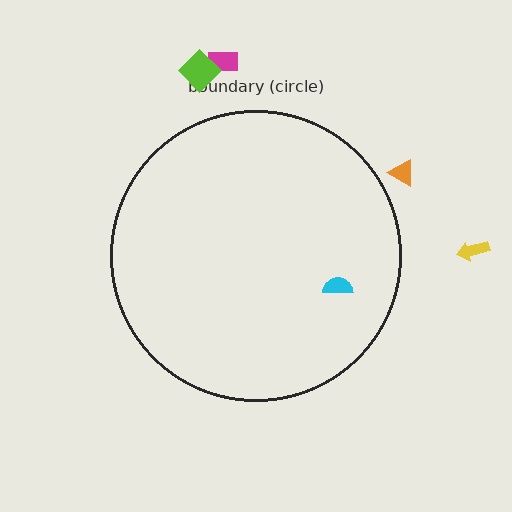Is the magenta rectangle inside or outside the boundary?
Outside.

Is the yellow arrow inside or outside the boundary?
Outside.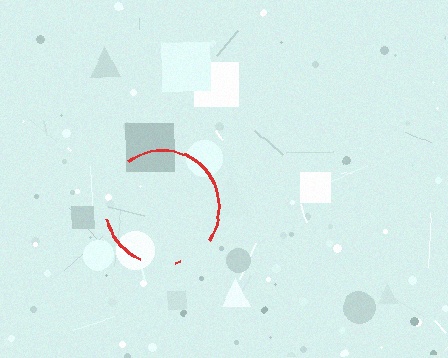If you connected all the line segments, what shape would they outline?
They would outline a circle.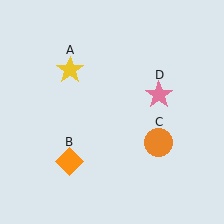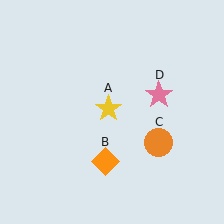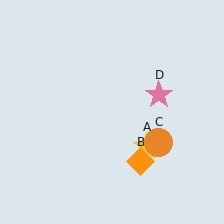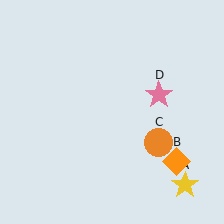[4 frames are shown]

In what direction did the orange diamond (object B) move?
The orange diamond (object B) moved right.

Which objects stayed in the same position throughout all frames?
Orange circle (object C) and pink star (object D) remained stationary.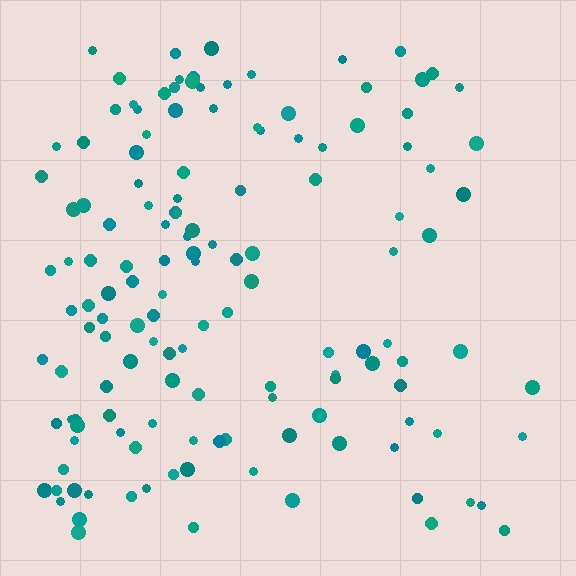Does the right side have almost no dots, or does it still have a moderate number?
Still a moderate number, just noticeably fewer than the left.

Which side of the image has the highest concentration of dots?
The left.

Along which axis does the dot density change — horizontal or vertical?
Horizontal.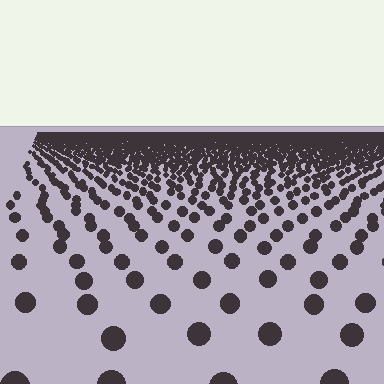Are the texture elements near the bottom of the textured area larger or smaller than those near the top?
Larger. Near the bottom, elements are closer to the viewer and appear at a bigger on-screen size.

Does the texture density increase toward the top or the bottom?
Density increases toward the top.